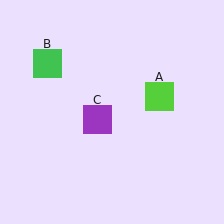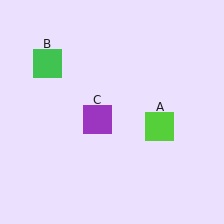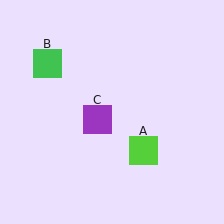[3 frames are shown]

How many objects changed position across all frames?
1 object changed position: lime square (object A).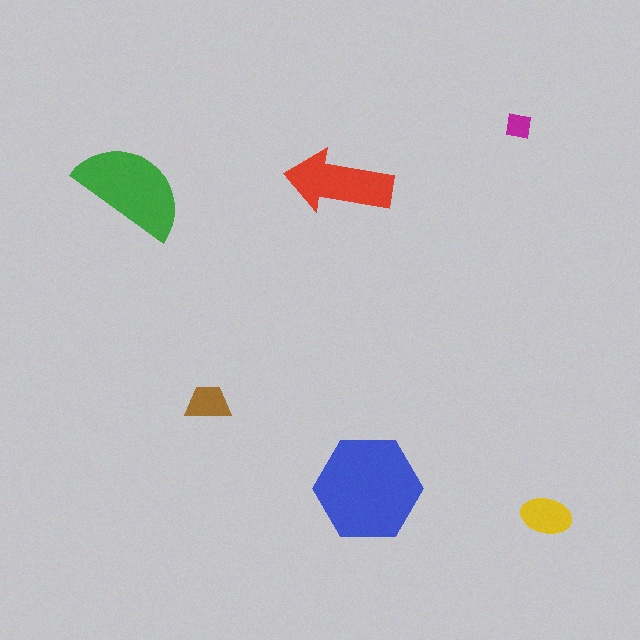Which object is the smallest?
The magenta square.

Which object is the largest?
The blue hexagon.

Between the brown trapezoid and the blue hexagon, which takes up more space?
The blue hexagon.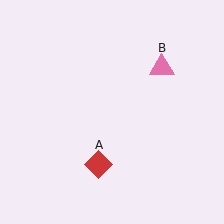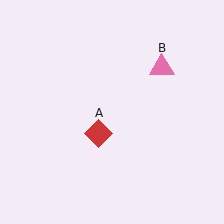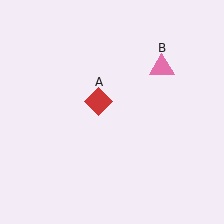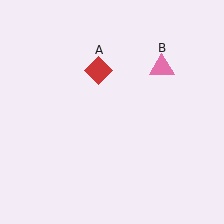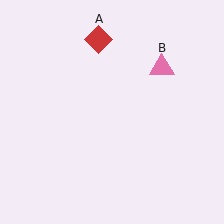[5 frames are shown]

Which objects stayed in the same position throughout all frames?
Pink triangle (object B) remained stationary.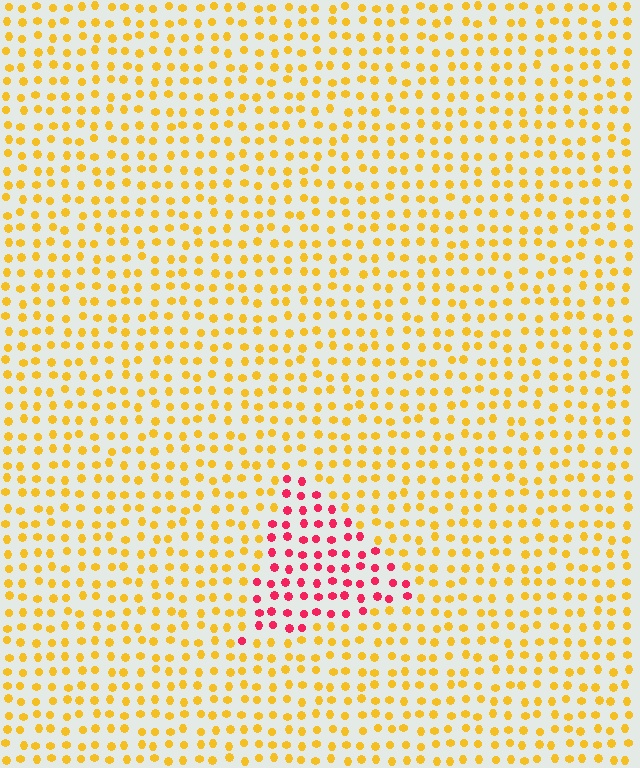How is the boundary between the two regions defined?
The boundary is defined purely by a slight shift in hue (about 62 degrees). Spacing, size, and orientation are identical on both sides.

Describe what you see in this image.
The image is filled with small yellow elements in a uniform arrangement. A triangle-shaped region is visible where the elements are tinted to a slightly different hue, forming a subtle color boundary.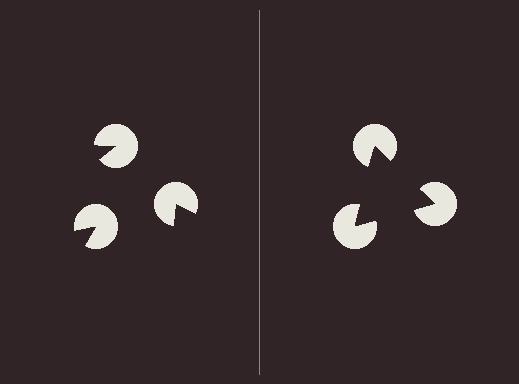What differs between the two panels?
The pac-man discs are positioned identically on both sides; only the wedge orientations differ. On the right they align to a triangle; on the left they are misaligned.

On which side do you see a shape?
An illusory triangle appears on the right side. On the left side the wedge cuts are rotated, so no coherent shape forms.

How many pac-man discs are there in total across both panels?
6 — 3 on each side.